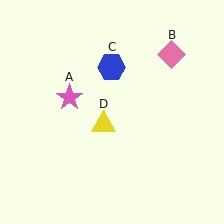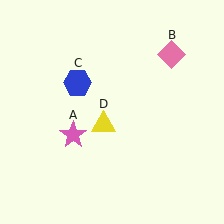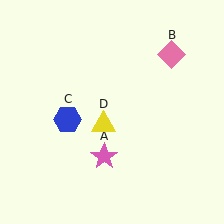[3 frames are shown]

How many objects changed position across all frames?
2 objects changed position: pink star (object A), blue hexagon (object C).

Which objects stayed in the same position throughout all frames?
Pink diamond (object B) and yellow triangle (object D) remained stationary.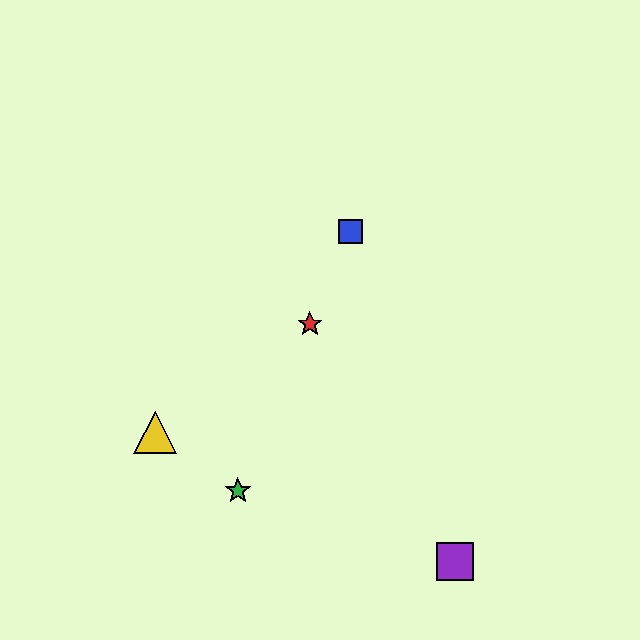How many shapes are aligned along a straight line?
3 shapes (the red star, the blue square, the green star) are aligned along a straight line.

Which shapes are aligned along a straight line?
The red star, the blue square, the green star are aligned along a straight line.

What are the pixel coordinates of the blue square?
The blue square is at (350, 231).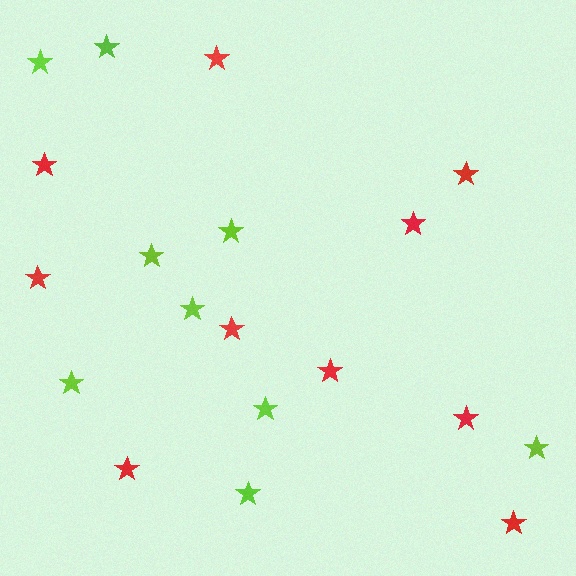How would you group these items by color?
There are 2 groups: one group of red stars (10) and one group of lime stars (9).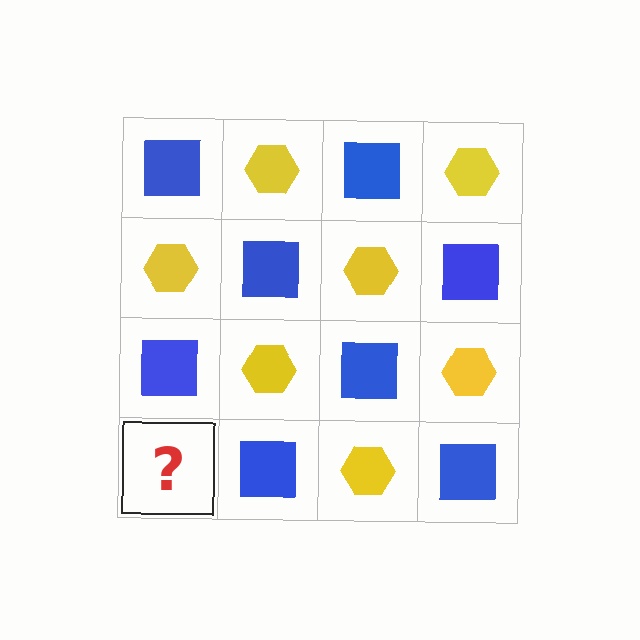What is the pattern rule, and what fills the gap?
The rule is that it alternates blue square and yellow hexagon in a checkerboard pattern. The gap should be filled with a yellow hexagon.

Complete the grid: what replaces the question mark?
The question mark should be replaced with a yellow hexagon.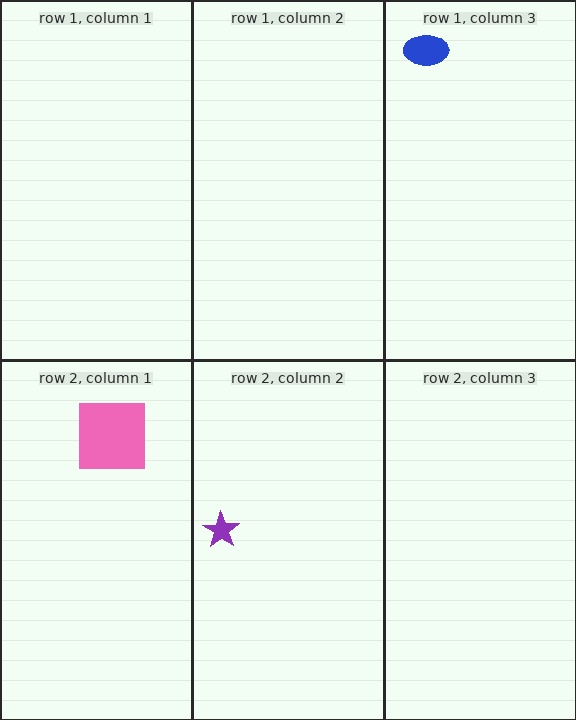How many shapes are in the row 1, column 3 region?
1.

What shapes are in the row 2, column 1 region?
The pink square.